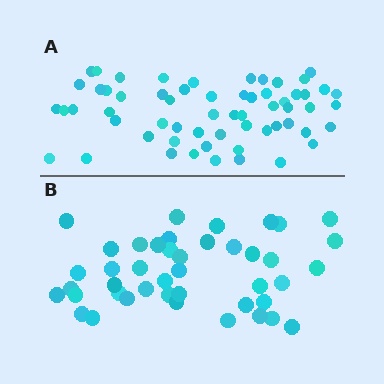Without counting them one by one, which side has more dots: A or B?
Region A (the top region) has more dots.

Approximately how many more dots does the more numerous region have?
Region A has approximately 15 more dots than region B.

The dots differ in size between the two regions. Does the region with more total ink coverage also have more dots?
No. Region B has more total ink coverage because its dots are larger, but region A actually contains more individual dots. Total area can be misleading — the number of items is what matters here.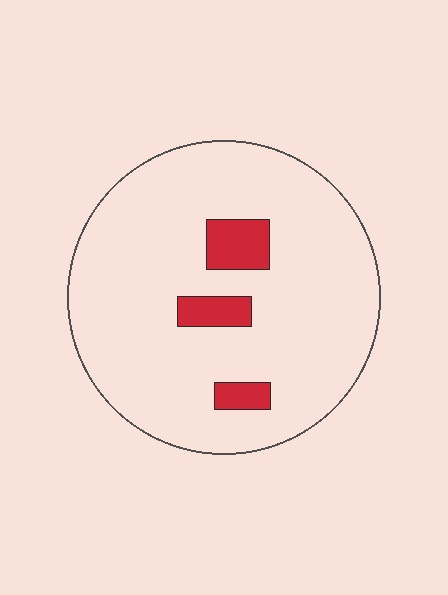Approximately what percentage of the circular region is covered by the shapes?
Approximately 10%.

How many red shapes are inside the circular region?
3.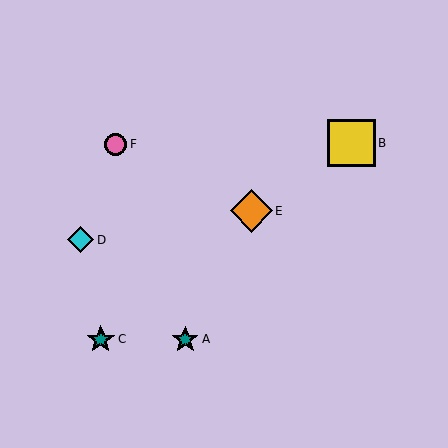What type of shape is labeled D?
Shape D is a cyan diamond.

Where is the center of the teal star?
The center of the teal star is at (185, 339).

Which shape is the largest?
The yellow square (labeled B) is the largest.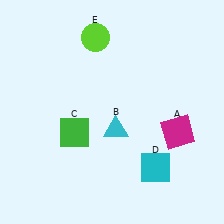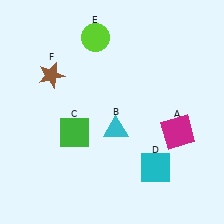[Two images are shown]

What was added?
A brown star (F) was added in Image 2.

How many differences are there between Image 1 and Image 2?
There is 1 difference between the two images.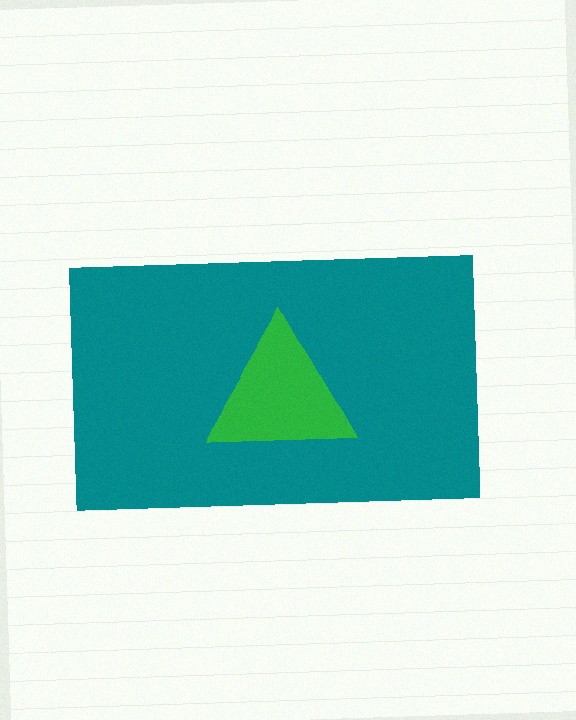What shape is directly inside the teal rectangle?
The green triangle.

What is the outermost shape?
The teal rectangle.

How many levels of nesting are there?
2.